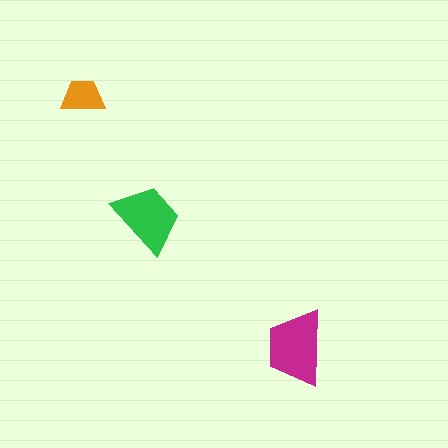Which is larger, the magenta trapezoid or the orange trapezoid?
The magenta one.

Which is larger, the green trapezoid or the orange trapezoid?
The green one.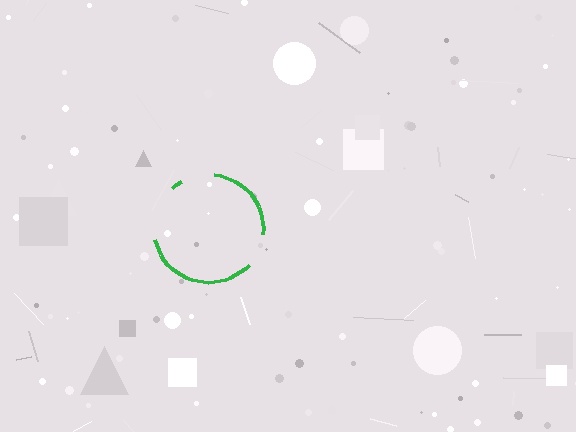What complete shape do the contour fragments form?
The contour fragments form a circle.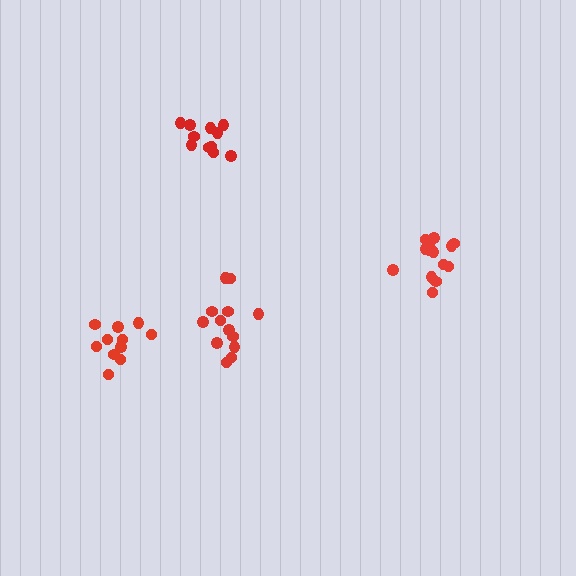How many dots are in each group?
Group 1: 13 dots, Group 2: 11 dots, Group 3: 15 dots, Group 4: 11 dots (50 total).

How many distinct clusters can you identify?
There are 4 distinct clusters.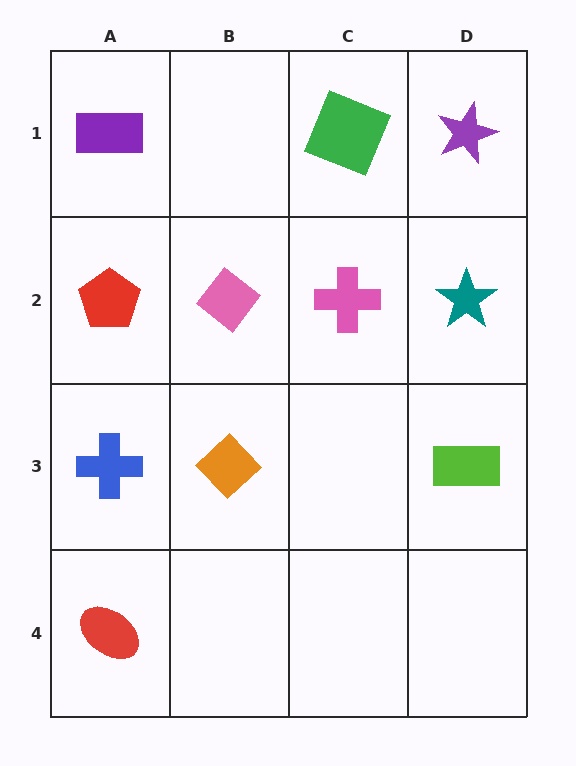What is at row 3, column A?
A blue cross.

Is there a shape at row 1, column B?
No, that cell is empty.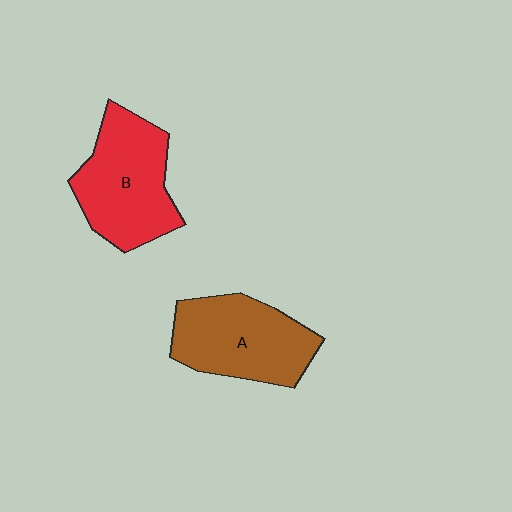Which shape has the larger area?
Shape B (red).